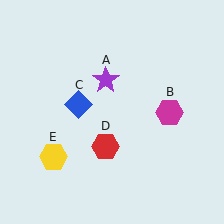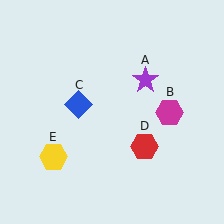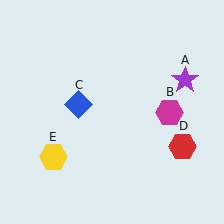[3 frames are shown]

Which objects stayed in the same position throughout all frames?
Magenta hexagon (object B) and blue diamond (object C) and yellow hexagon (object E) remained stationary.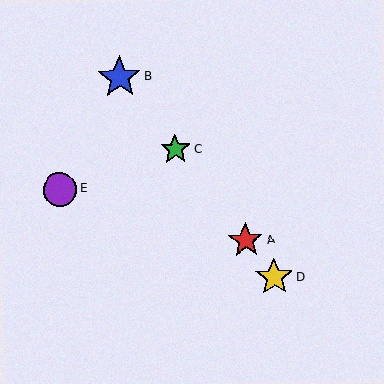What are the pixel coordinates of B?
Object B is at (120, 77).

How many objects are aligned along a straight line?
4 objects (A, B, C, D) are aligned along a straight line.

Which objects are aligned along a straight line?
Objects A, B, C, D are aligned along a straight line.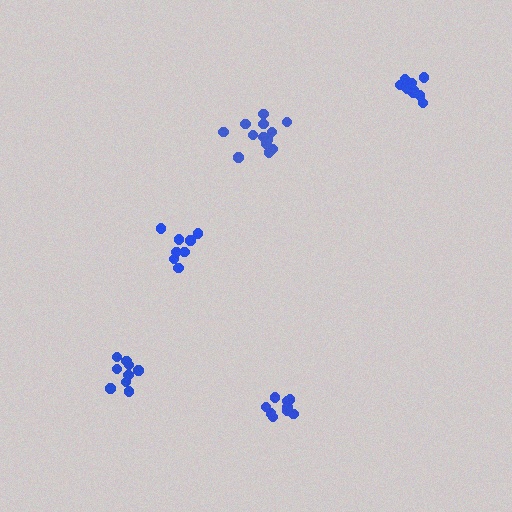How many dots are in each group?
Group 1: 14 dots, Group 2: 8 dots, Group 3: 12 dots, Group 4: 9 dots, Group 5: 9 dots (52 total).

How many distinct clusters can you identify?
There are 5 distinct clusters.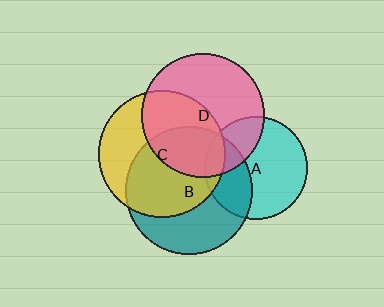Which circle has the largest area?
Circle B (teal).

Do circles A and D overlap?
Yes.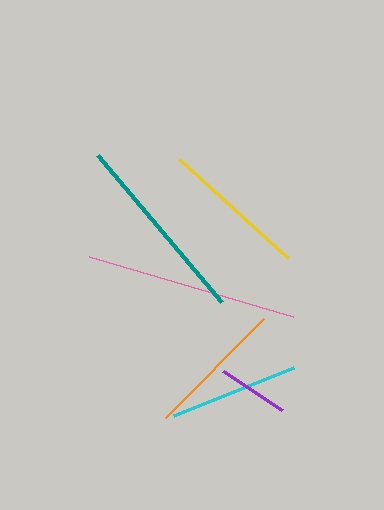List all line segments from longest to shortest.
From longest to shortest: pink, teal, yellow, orange, cyan, purple.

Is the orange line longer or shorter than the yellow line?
The yellow line is longer than the orange line.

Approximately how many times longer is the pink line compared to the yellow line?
The pink line is approximately 1.4 times the length of the yellow line.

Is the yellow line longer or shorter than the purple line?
The yellow line is longer than the purple line.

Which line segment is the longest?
The pink line is the longest at approximately 213 pixels.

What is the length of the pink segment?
The pink segment is approximately 213 pixels long.